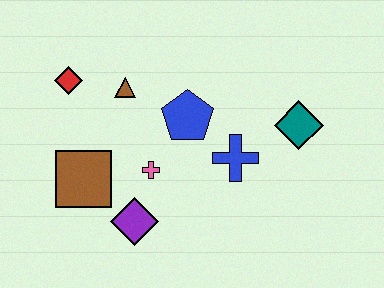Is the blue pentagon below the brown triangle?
Yes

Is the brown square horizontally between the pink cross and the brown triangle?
No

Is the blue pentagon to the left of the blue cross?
Yes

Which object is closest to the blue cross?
The blue pentagon is closest to the blue cross.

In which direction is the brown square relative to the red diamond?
The brown square is below the red diamond.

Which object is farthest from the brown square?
The teal diamond is farthest from the brown square.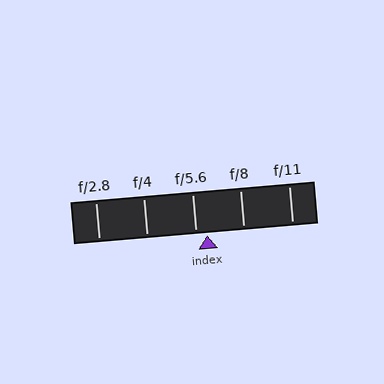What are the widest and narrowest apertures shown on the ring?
The widest aperture shown is f/2.8 and the narrowest is f/11.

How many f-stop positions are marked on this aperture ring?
There are 5 f-stop positions marked.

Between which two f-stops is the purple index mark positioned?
The index mark is between f/5.6 and f/8.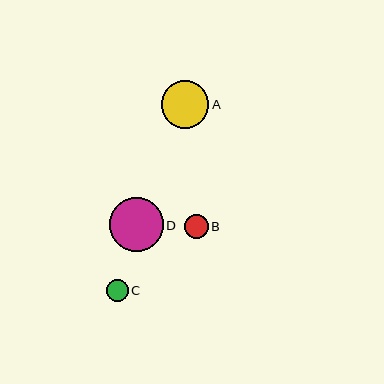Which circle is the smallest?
Circle C is the smallest with a size of approximately 22 pixels.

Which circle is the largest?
Circle D is the largest with a size of approximately 54 pixels.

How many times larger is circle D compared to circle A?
Circle D is approximately 1.1 times the size of circle A.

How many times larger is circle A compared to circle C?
Circle A is approximately 2.2 times the size of circle C.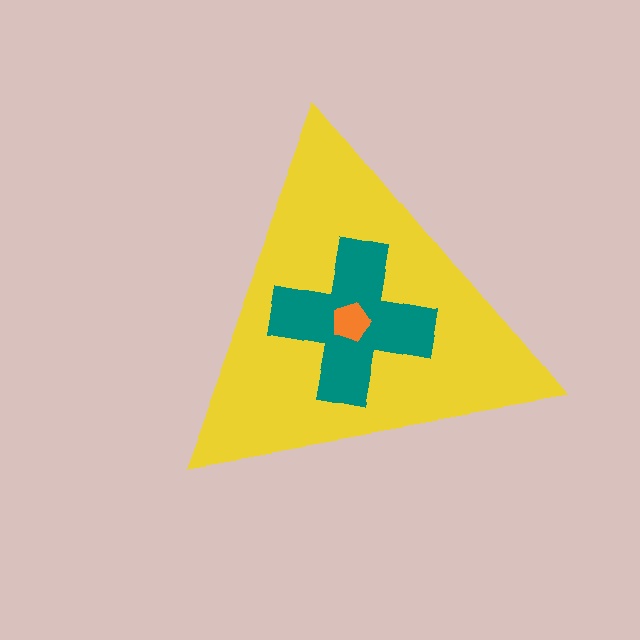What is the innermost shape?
The orange pentagon.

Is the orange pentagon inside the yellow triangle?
Yes.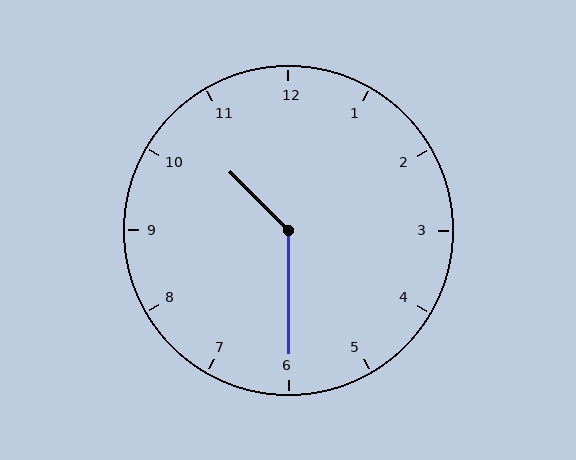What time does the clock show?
10:30.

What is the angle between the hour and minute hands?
Approximately 135 degrees.